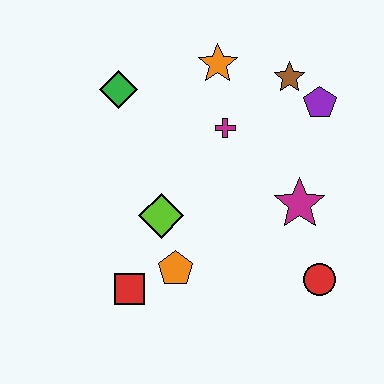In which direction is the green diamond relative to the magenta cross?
The green diamond is to the left of the magenta cross.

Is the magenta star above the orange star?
No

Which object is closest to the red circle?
The magenta star is closest to the red circle.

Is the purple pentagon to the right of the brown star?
Yes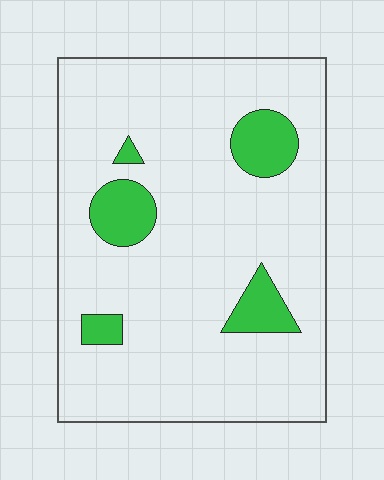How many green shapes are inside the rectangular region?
5.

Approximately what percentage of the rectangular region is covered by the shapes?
Approximately 10%.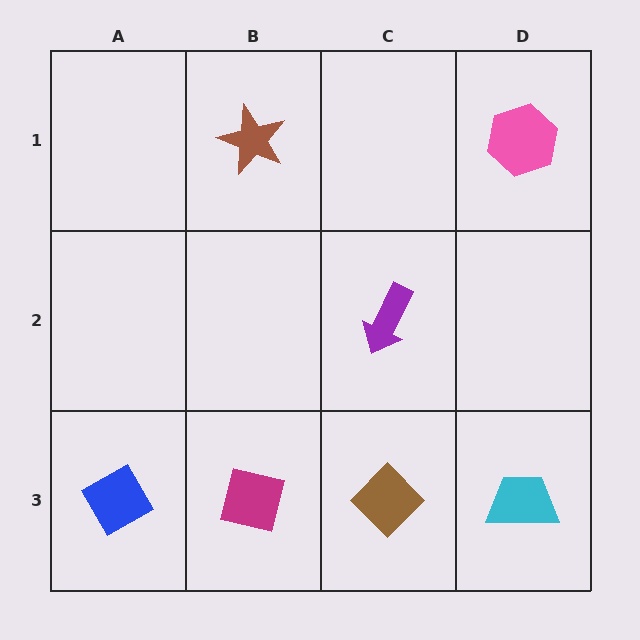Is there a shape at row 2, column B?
No, that cell is empty.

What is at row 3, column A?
A blue diamond.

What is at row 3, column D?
A cyan trapezoid.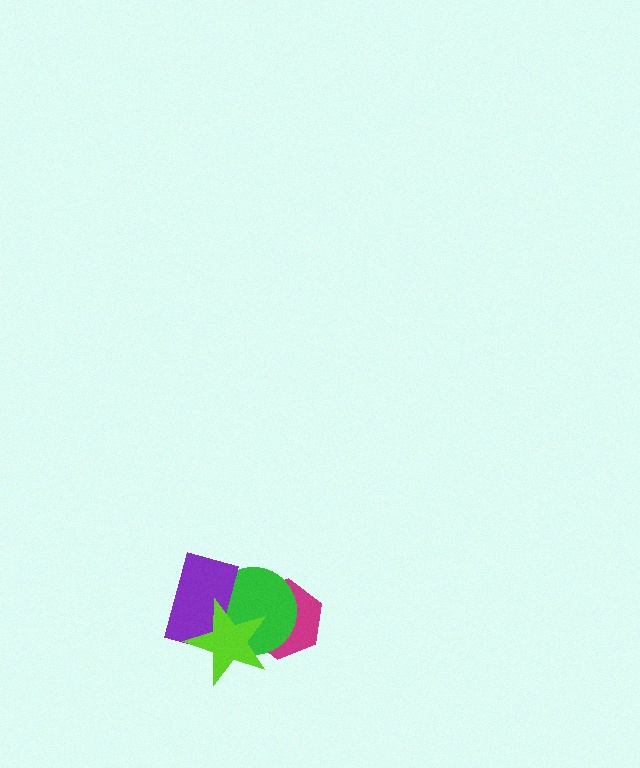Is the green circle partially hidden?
Yes, it is partially covered by another shape.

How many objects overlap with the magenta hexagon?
2 objects overlap with the magenta hexagon.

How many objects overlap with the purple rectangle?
2 objects overlap with the purple rectangle.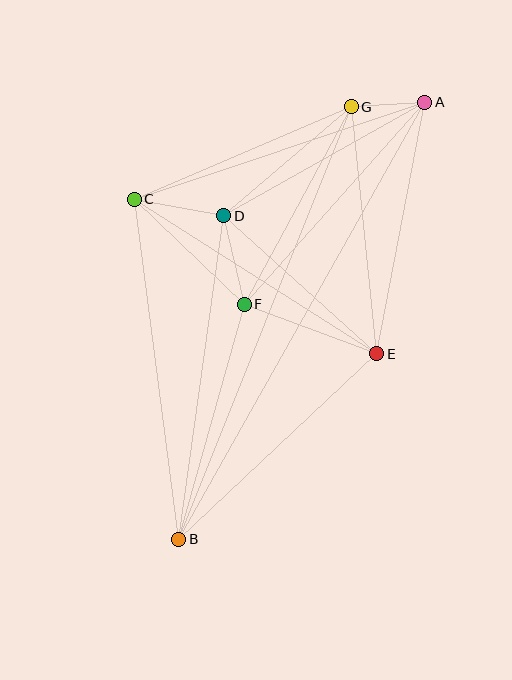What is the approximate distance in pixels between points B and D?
The distance between B and D is approximately 327 pixels.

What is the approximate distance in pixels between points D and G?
The distance between D and G is approximately 168 pixels.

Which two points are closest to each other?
Points A and G are closest to each other.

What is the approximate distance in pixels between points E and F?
The distance between E and F is approximately 142 pixels.